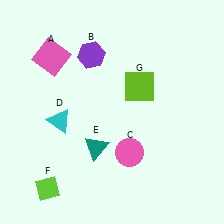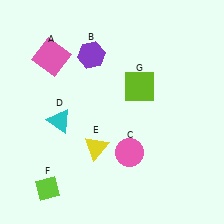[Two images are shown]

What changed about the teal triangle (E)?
In Image 1, E is teal. In Image 2, it changed to yellow.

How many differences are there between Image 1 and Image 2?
There is 1 difference between the two images.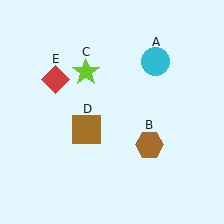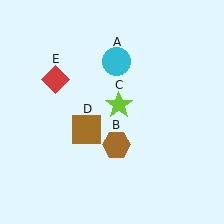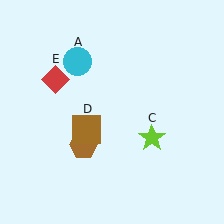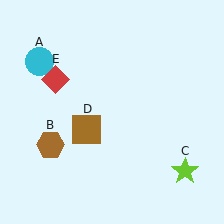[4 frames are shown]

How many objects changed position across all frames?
3 objects changed position: cyan circle (object A), brown hexagon (object B), lime star (object C).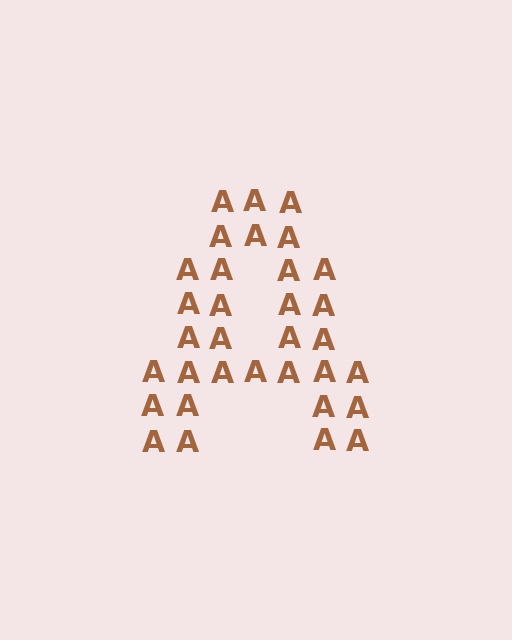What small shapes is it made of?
It is made of small letter A's.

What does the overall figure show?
The overall figure shows the letter A.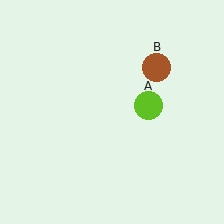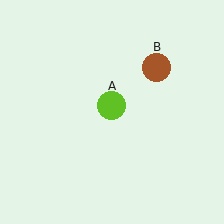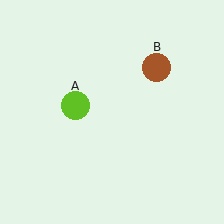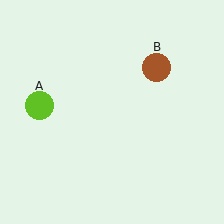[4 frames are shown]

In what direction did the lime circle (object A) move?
The lime circle (object A) moved left.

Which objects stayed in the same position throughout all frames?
Brown circle (object B) remained stationary.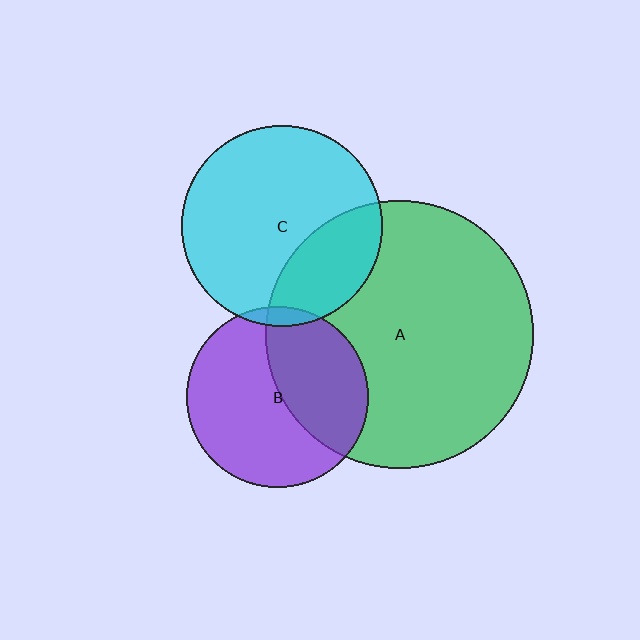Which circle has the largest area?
Circle A (green).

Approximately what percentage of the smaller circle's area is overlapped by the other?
Approximately 40%.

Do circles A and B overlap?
Yes.